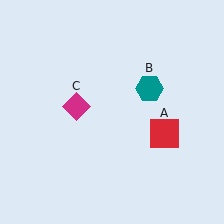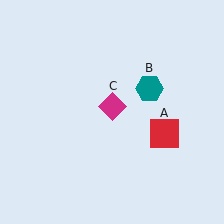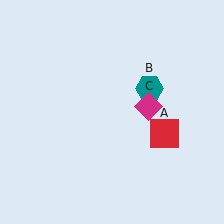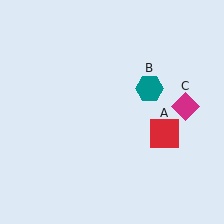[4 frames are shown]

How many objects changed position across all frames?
1 object changed position: magenta diamond (object C).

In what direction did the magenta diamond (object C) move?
The magenta diamond (object C) moved right.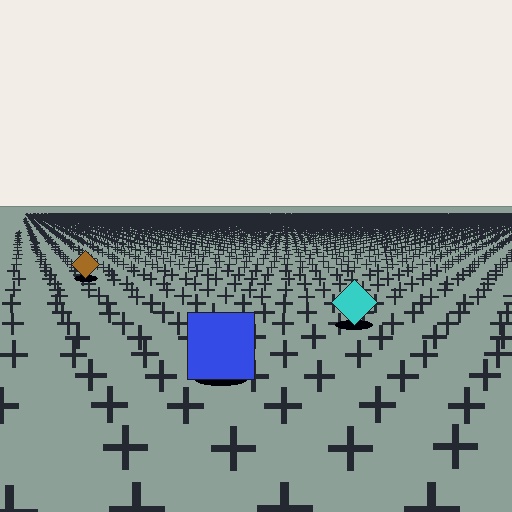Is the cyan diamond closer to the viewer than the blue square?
No. The blue square is closer — you can tell from the texture gradient: the ground texture is coarser near it.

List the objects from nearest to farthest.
From nearest to farthest: the blue square, the cyan diamond, the brown diamond.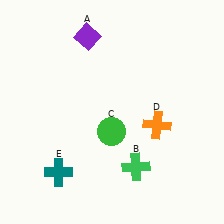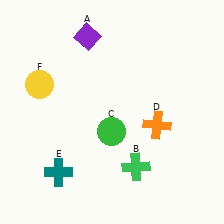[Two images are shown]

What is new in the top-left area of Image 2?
A yellow circle (F) was added in the top-left area of Image 2.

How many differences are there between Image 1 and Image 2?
There is 1 difference between the two images.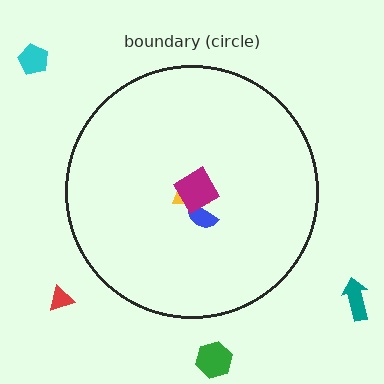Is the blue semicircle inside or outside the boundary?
Inside.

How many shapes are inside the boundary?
3 inside, 4 outside.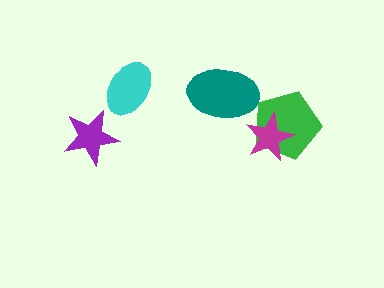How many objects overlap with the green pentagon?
1 object overlaps with the green pentagon.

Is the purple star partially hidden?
No, no other shape covers it.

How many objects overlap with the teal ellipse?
0 objects overlap with the teal ellipse.